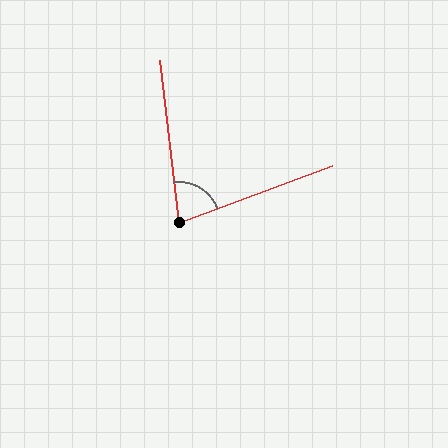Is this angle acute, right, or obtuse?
It is acute.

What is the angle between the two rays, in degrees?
Approximately 76 degrees.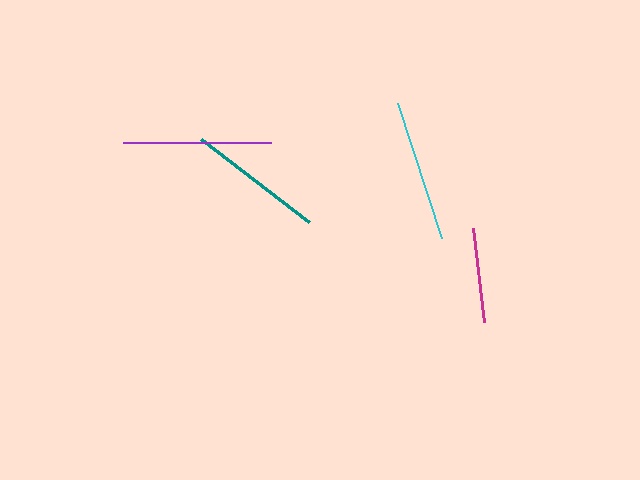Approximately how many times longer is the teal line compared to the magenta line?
The teal line is approximately 1.4 times the length of the magenta line.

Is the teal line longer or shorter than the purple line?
The purple line is longer than the teal line.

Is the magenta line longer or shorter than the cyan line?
The cyan line is longer than the magenta line.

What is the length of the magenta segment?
The magenta segment is approximately 95 pixels long.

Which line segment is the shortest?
The magenta line is the shortest at approximately 95 pixels.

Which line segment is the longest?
The purple line is the longest at approximately 148 pixels.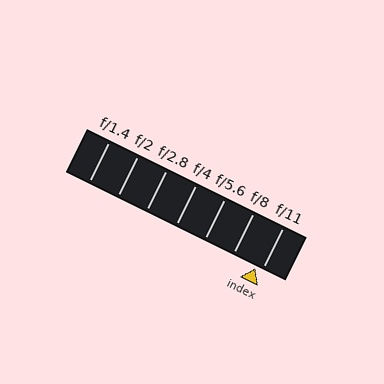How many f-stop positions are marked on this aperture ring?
There are 7 f-stop positions marked.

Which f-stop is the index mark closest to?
The index mark is closest to f/11.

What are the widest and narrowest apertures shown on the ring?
The widest aperture shown is f/1.4 and the narrowest is f/11.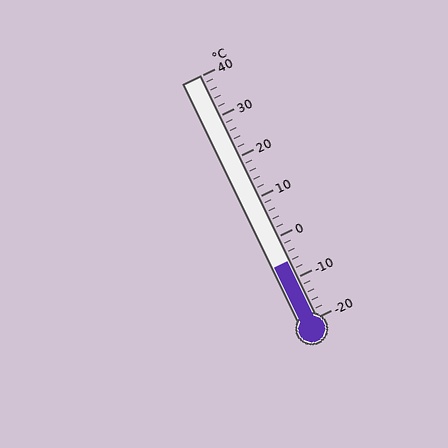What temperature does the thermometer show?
The thermometer shows approximately -6°C.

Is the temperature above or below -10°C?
The temperature is above -10°C.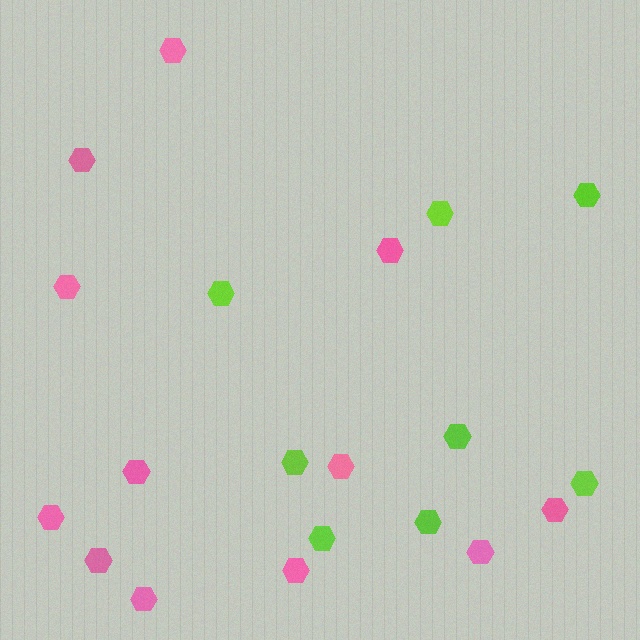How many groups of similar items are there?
There are 2 groups: one group of lime hexagons (8) and one group of pink hexagons (12).